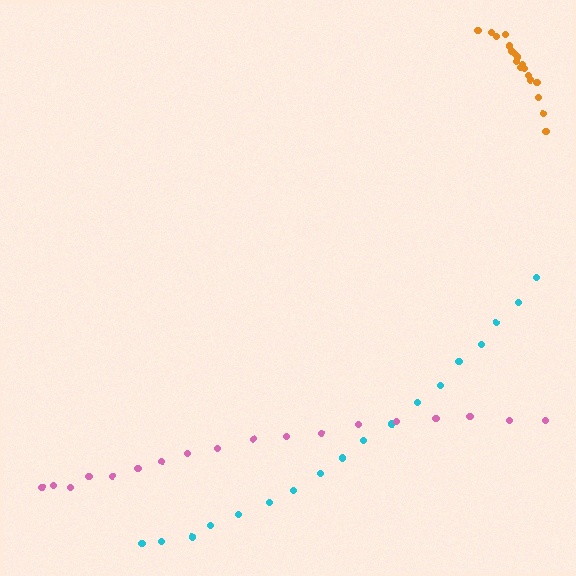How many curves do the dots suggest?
There are 3 distinct paths.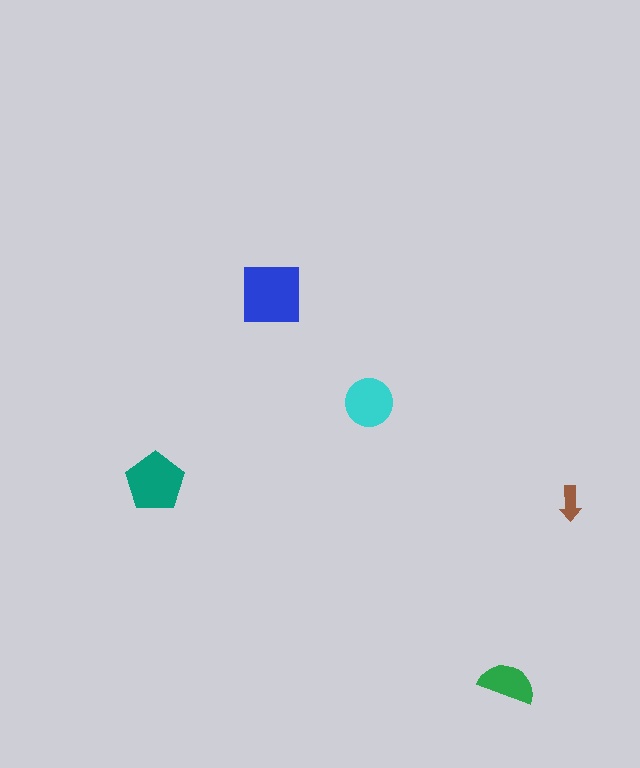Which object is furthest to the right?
The brown arrow is rightmost.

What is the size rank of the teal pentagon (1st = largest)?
2nd.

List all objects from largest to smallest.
The blue square, the teal pentagon, the cyan circle, the green semicircle, the brown arrow.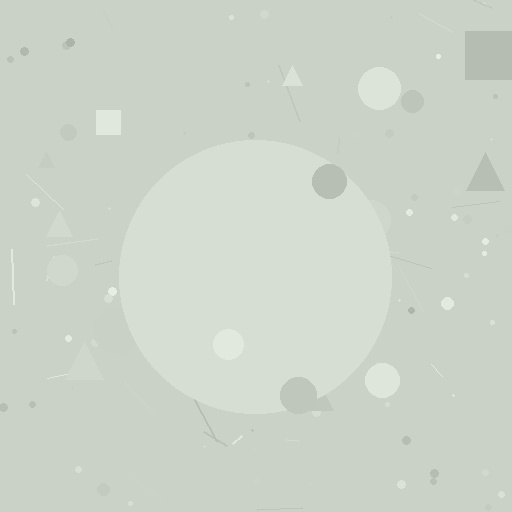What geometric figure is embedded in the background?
A circle is embedded in the background.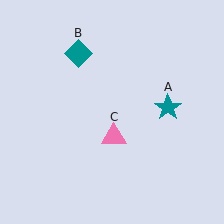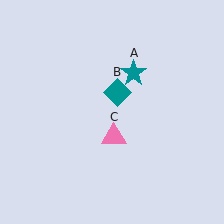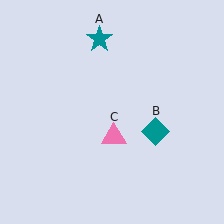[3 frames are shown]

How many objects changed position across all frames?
2 objects changed position: teal star (object A), teal diamond (object B).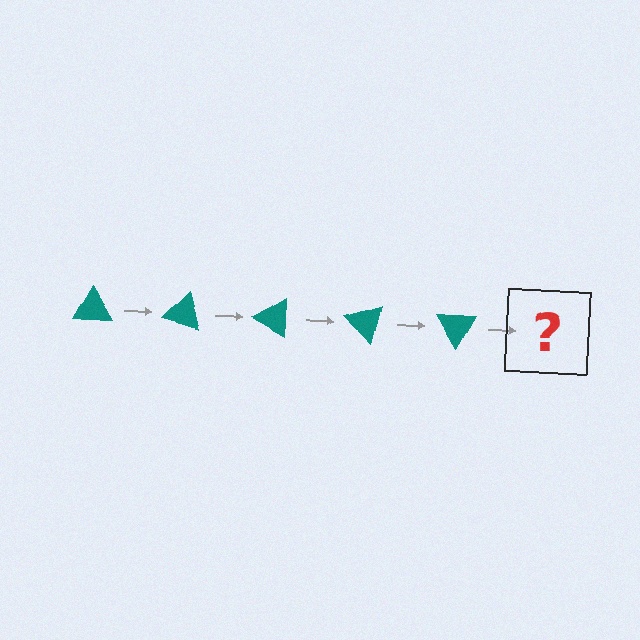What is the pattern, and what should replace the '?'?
The pattern is that the triangle rotates 15 degrees each step. The '?' should be a teal triangle rotated 75 degrees.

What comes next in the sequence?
The next element should be a teal triangle rotated 75 degrees.